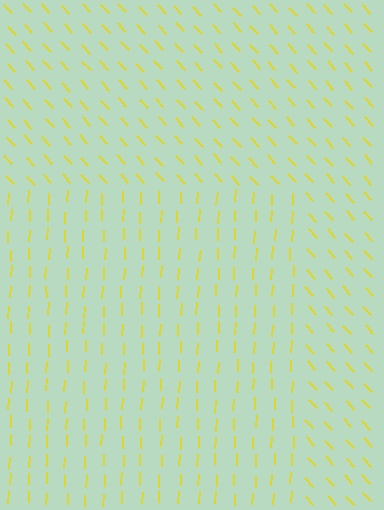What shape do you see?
I see a rectangle.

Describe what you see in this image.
The image is filled with small yellow line segments. A rectangle region in the image has lines oriented differently from the surrounding lines, creating a visible texture boundary.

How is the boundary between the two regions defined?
The boundary is defined purely by a change in line orientation (approximately 45 degrees difference). All lines are the same color and thickness.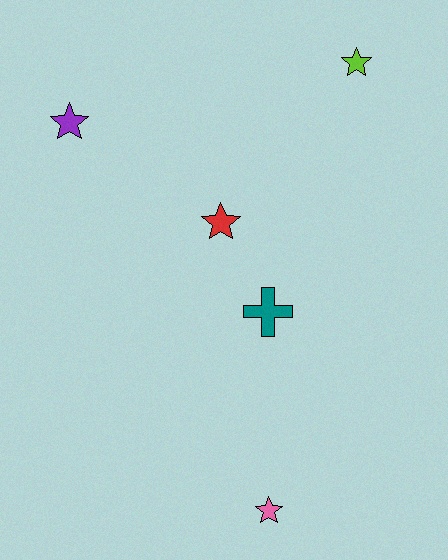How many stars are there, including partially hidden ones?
There are 4 stars.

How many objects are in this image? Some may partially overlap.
There are 5 objects.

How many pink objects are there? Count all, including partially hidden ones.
There is 1 pink object.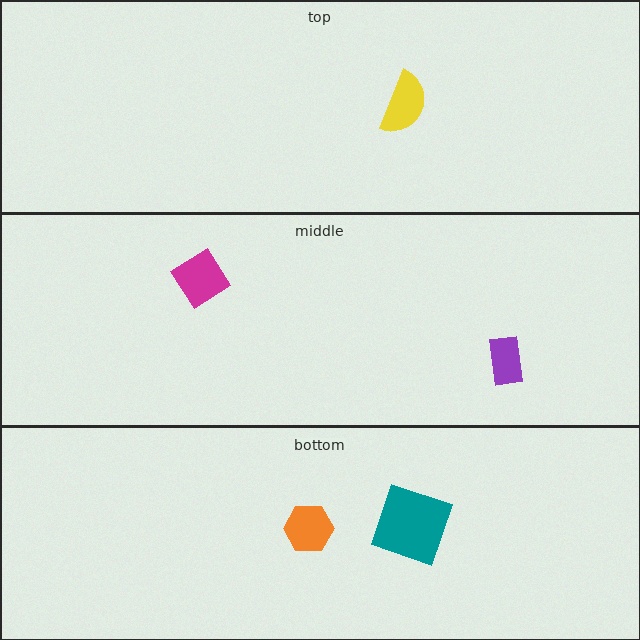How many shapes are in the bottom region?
2.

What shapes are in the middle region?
The magenta diamond, the purple rectangle.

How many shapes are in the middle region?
2.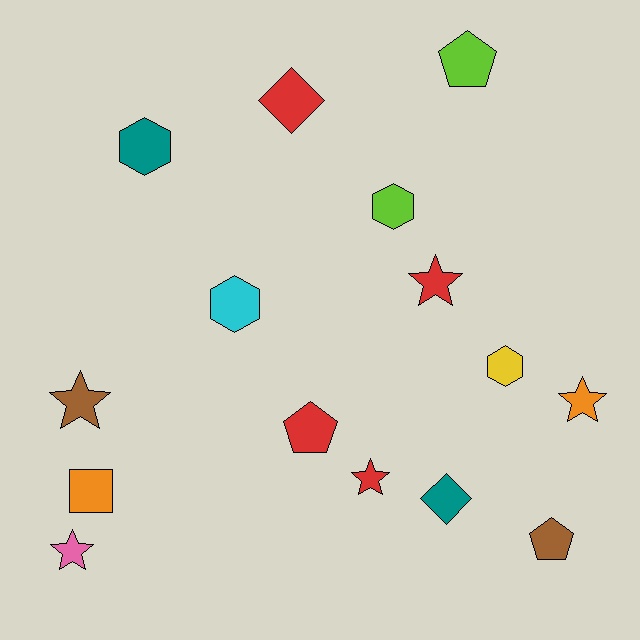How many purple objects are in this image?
There are no purple objects.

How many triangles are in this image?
There are no triangles.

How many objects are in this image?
There are 15 objects.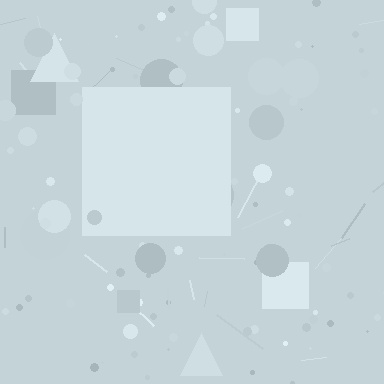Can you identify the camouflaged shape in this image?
The camouflaged shape is a square.